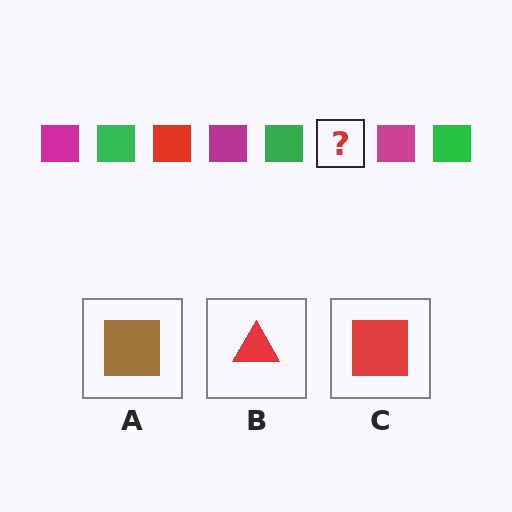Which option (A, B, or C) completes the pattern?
C.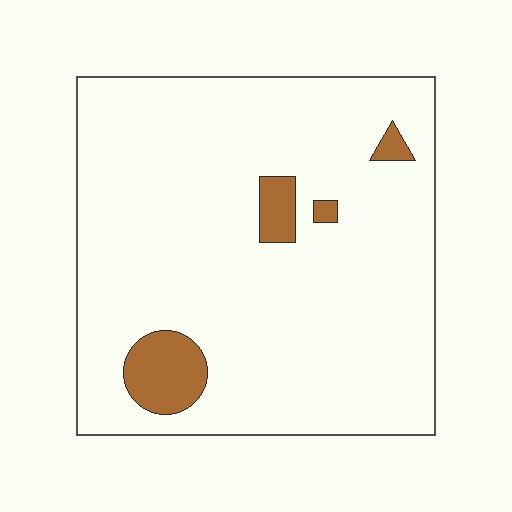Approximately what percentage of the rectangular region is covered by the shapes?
Approximately 5%.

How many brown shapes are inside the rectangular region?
4.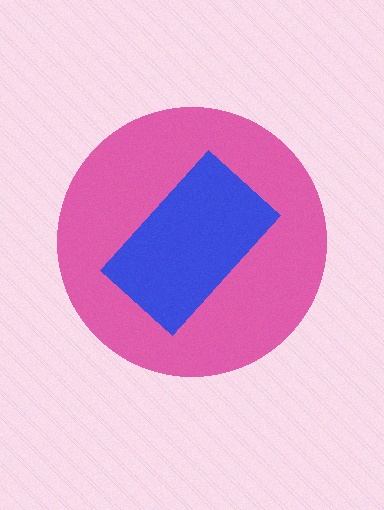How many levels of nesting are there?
2.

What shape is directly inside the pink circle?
The blue rectangle.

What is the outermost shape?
The pink circle.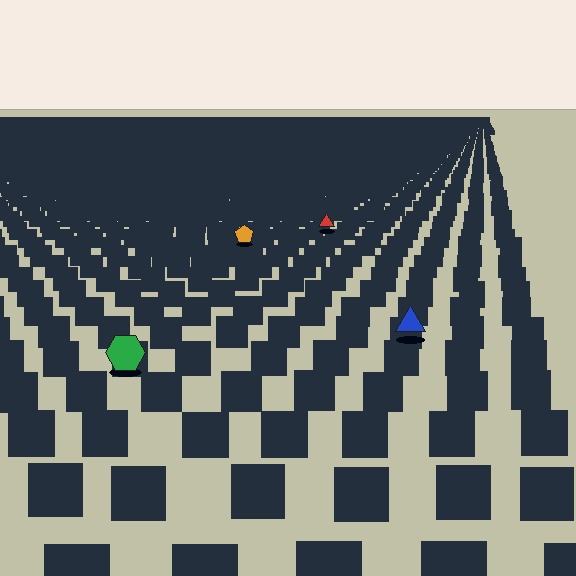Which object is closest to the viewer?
The green hexagon is closest. The texture marks near it are larger and more spread out.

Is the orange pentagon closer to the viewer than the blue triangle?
No. The blue triangle is closer — you can tell from the texture gradient: the ground texture is coarser near it.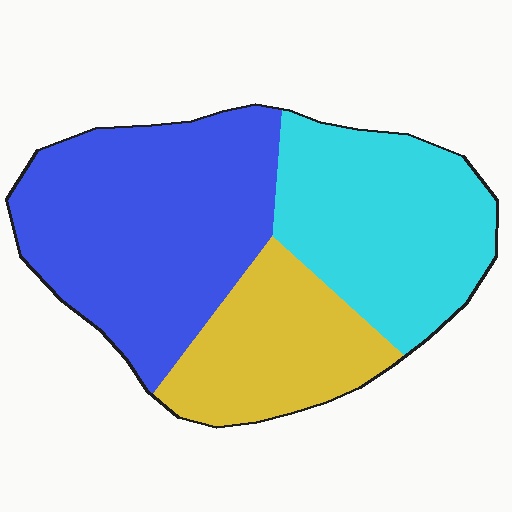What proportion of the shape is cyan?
Cyan takes up about one third (1/3) of the shape.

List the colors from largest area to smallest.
From largest to smallest: blue, cyan, yellow.